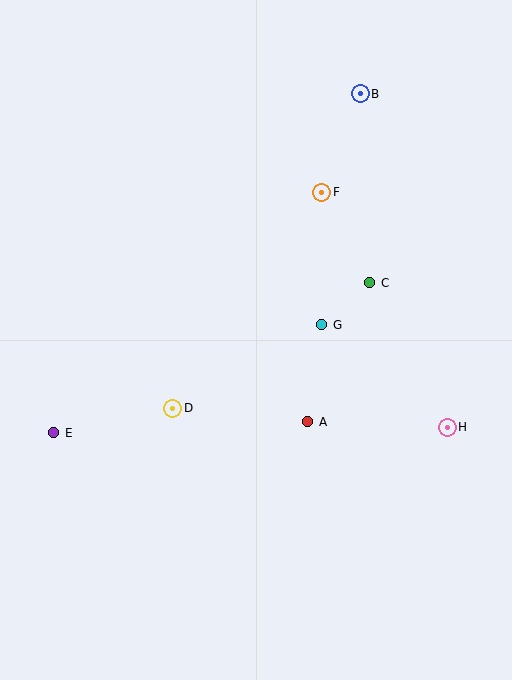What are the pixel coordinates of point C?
Point C is at (370, 283).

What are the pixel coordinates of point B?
Point B is at (360, 94).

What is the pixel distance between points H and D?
The distance between H and D is 275 pixels.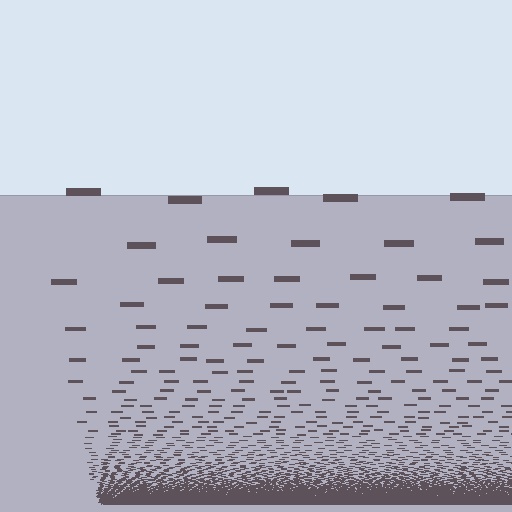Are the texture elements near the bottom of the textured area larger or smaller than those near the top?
Smaller. The gradient is inverted — elements near the bottom are smaller and denser.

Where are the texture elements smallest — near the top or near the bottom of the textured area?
Near the bottom.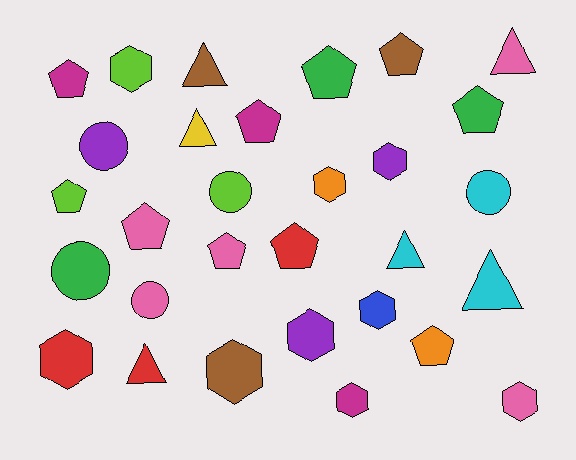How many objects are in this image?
There are 30 objects.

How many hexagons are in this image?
There are 9 hexagons.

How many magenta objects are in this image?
There are 3 magenta objects.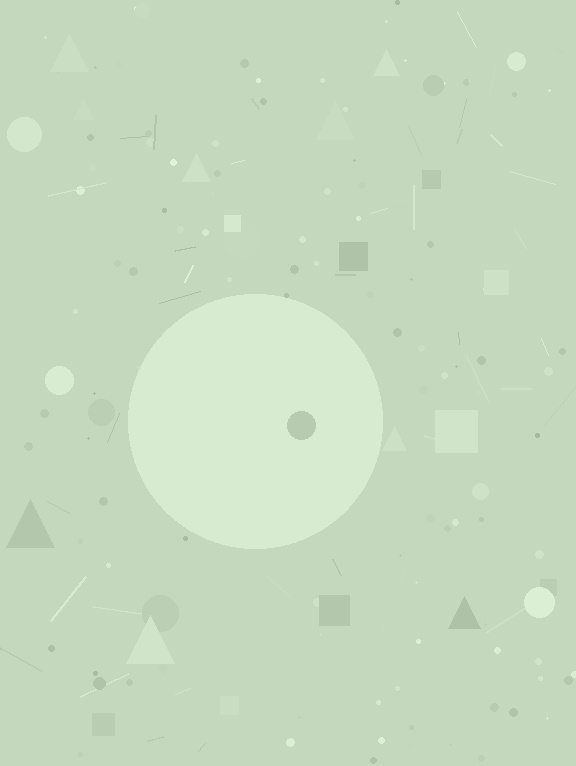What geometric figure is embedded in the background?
A circle is embedded in the background.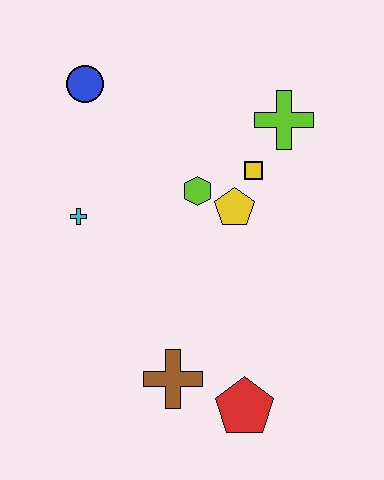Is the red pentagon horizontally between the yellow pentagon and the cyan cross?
No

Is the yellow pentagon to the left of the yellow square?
Yes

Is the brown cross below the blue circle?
Yes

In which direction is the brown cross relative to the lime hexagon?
The brown cross is below the lime hexagon.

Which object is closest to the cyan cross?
The lime hexagon is closest to the cyan cross.